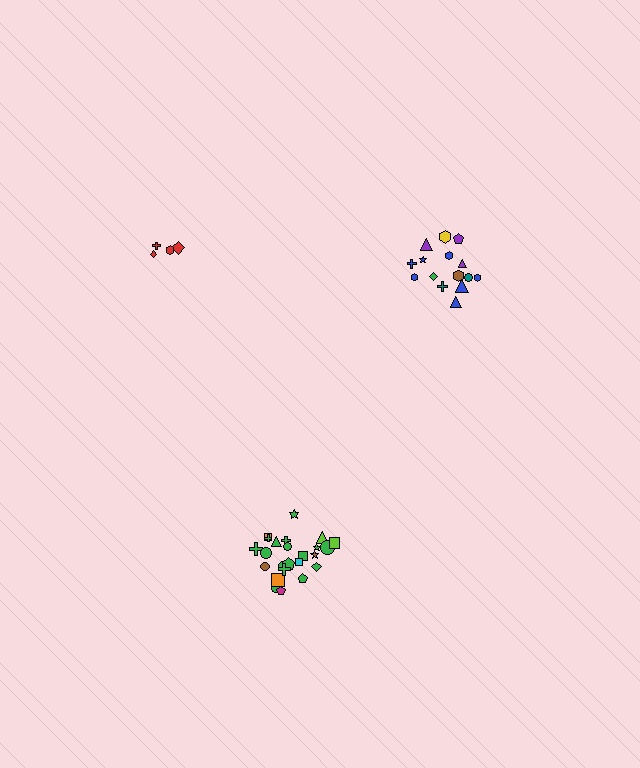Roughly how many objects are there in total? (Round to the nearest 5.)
Roughly 45 objects in total.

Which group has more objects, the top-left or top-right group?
The top-right group.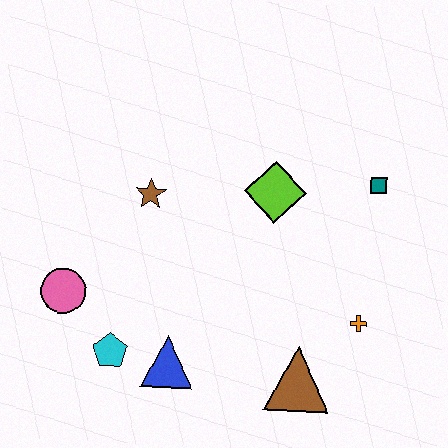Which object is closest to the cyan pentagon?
The blue triangle is closest to the cyan pentagon.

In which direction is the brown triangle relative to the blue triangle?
The brown triangle is to the right of the blue triangle.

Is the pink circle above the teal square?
No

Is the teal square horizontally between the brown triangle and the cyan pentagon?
No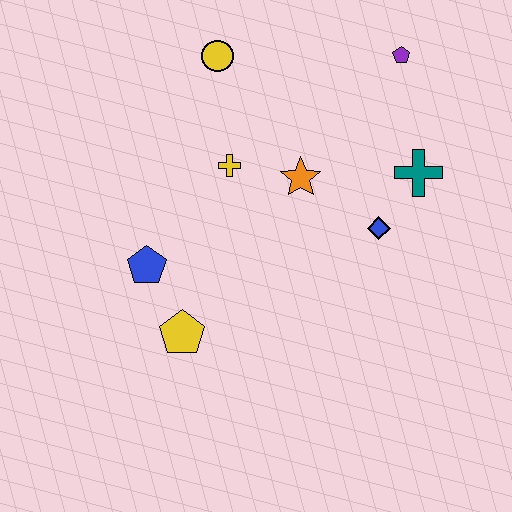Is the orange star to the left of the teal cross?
Yes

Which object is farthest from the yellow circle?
The yellow pentagon is farthest from the yellow circle.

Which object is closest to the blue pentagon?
The yellow pentagon is closest to the blue pentagon.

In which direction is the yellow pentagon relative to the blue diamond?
The yellow pentagon is to the left of the blue diamond.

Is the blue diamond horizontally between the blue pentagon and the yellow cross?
No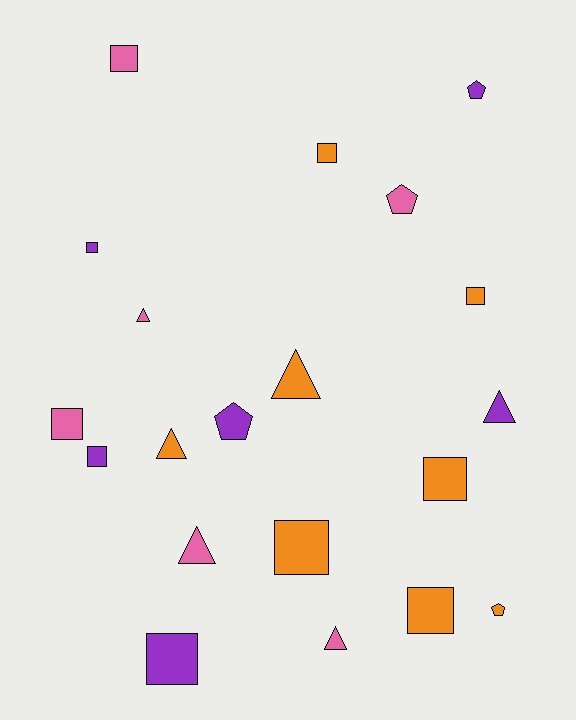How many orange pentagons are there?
There is 1 orange pentagon.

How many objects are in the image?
There are 20 objects.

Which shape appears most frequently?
Square, with 10 objects.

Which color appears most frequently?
Orange, with 8 objects.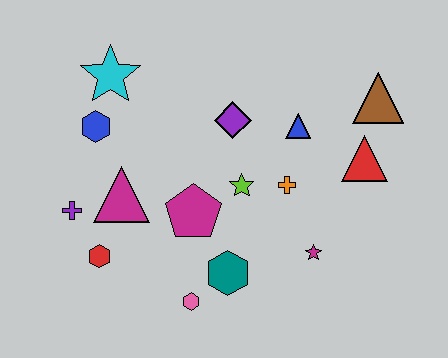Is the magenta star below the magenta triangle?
Yes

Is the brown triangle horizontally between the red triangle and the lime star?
No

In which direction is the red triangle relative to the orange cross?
The red triangle is to the right of the orange cross.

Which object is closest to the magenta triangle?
The purple cross is closest to the magenta triangle.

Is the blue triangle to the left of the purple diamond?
No